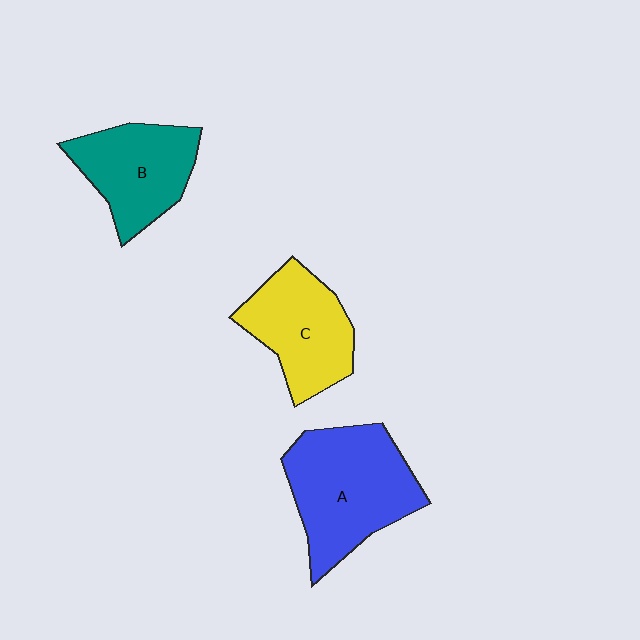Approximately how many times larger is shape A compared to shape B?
Approximately 1.4 times.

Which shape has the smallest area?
Shape B (teal).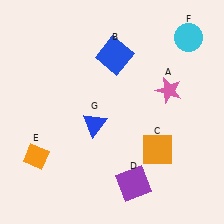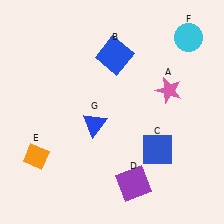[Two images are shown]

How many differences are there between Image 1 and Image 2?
There is 1 difference between the two images.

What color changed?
The square (C) changed from orange in Image 1 to blue in Image 2.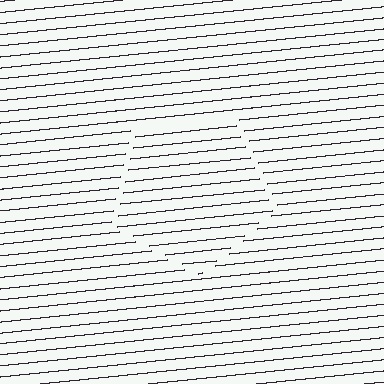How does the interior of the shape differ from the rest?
The interior of the shape contains the same grating, shifted by half a period — the contour is defined by the phase discontinuity where line-ends from the inner and outer gratings abut.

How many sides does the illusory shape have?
5 sides — the line-ends trace a pentagon.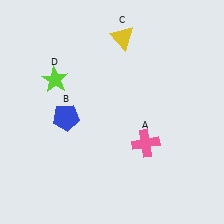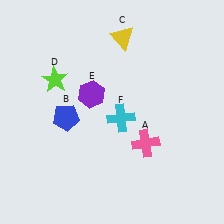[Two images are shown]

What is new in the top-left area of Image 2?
A purple hexagon (E) was added in the top-left area of Image 2.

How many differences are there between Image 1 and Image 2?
There are 2 differences between the two images.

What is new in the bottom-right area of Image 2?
A cyan cross (F) was added in the bottom-right area of Image 2.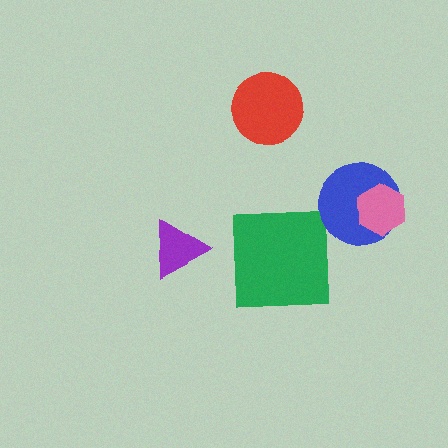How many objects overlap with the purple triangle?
0 objects overlap with the purple triangle.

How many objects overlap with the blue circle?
1 object overlaps with the blue circle.